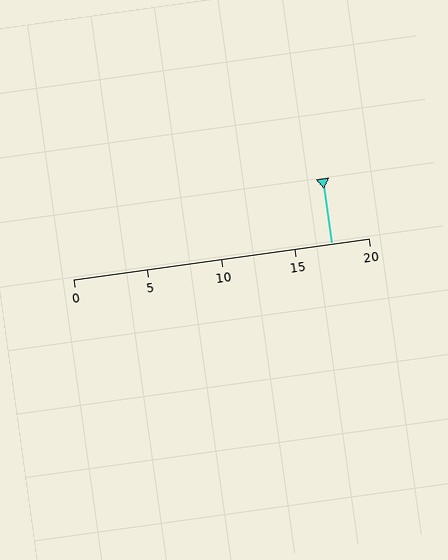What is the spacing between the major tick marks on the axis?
The major ticks are spaced 5 apart.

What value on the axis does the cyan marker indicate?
The marker indicates approximately 17.5.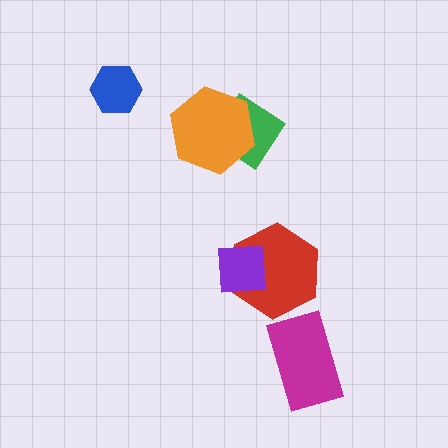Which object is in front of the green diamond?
The orange hexagon is in front of the green diamond.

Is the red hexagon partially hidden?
Yes, it is partially covered by another shape.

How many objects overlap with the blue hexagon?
0 objects overlap with the blue hexagon.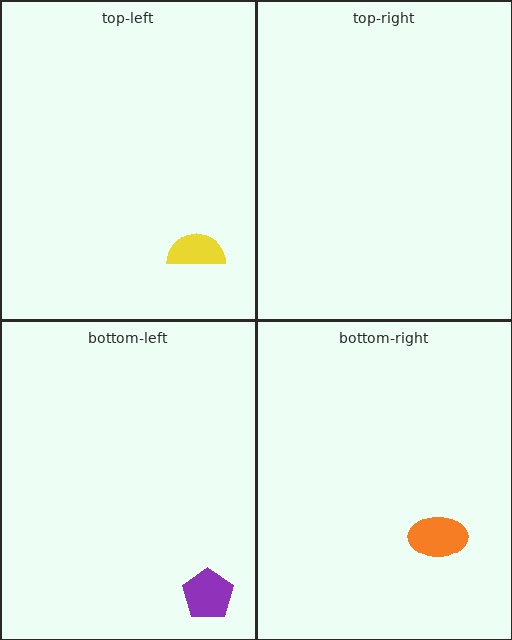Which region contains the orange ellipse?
The bottom-right region.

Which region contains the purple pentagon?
The bottom-left region.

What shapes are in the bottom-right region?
The orange ellipse.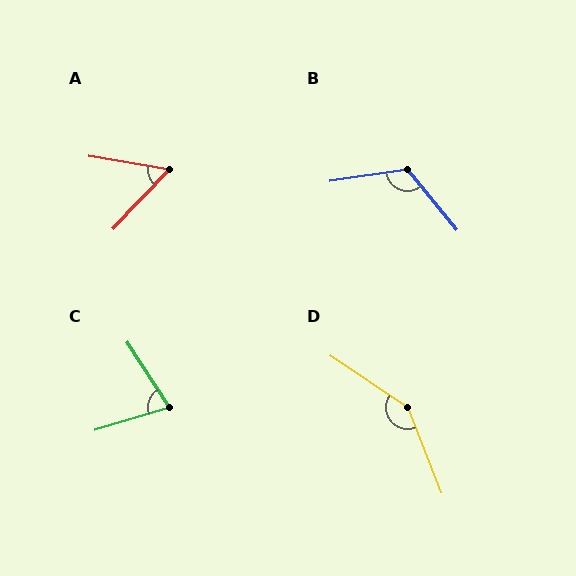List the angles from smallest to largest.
A (57°), C (74°), B (121°), D (145°).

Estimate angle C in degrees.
Approximately 74 degrees.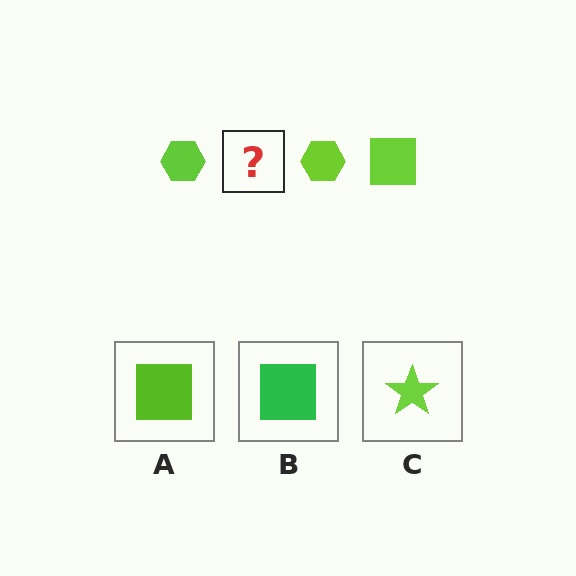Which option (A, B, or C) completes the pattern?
A.